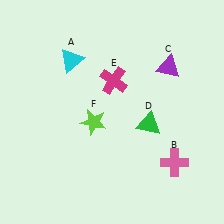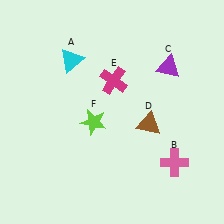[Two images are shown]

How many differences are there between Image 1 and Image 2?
There is 1 difference between the two images.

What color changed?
The triangle (D) changed from green in Image 1 to brown in Image 2.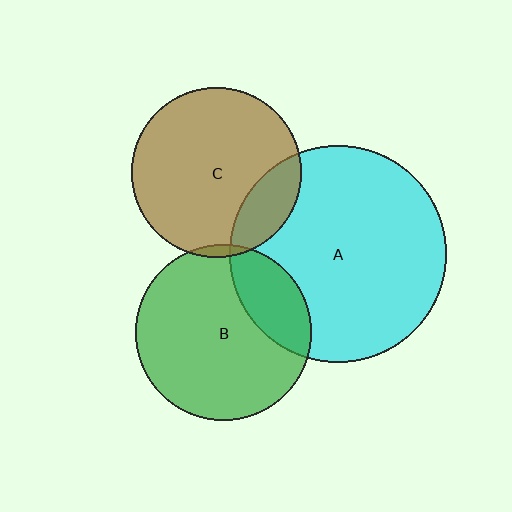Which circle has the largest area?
Circle A (cyan).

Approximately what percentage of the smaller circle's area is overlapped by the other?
Approximately 5%.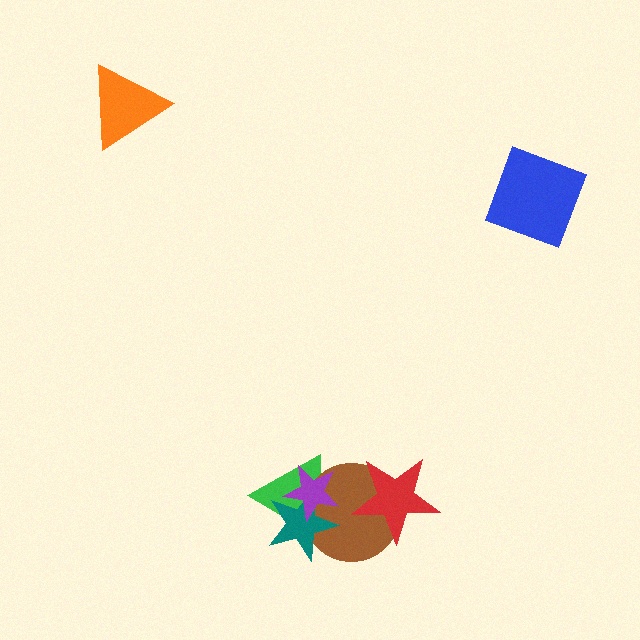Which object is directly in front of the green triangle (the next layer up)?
The brown circle is directly in front of the green triangle.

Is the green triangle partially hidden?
Yes, it is partially covered by another shape.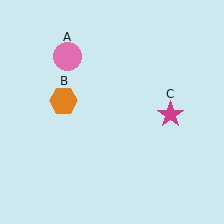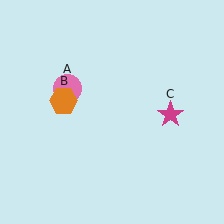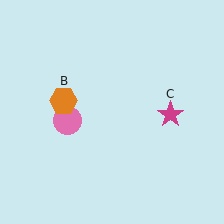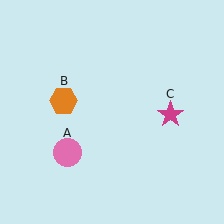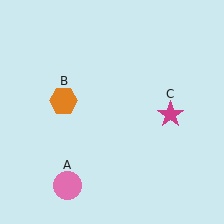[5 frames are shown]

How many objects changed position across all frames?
1 object changed position: pink circle (object A).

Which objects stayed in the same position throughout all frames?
Orange hexagon (object B) and magenta star (object C) remained stationary.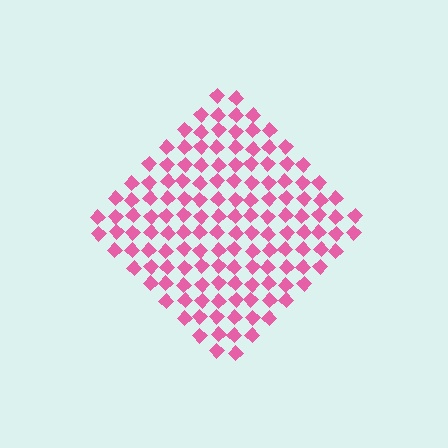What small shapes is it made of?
It is made of small diamonds.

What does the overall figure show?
The overall figure shows a diamond.